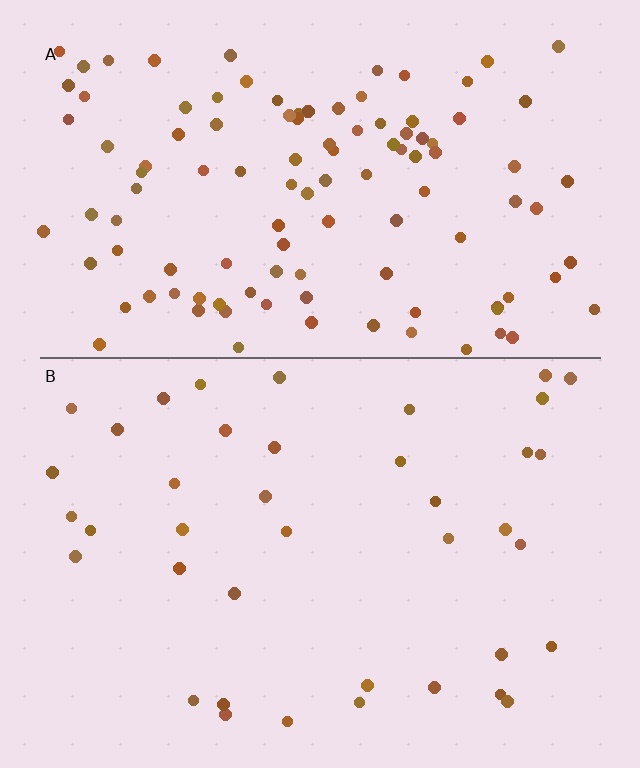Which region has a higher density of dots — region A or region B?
A (the top).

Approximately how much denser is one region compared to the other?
Approximately 2.9× — region A over region B.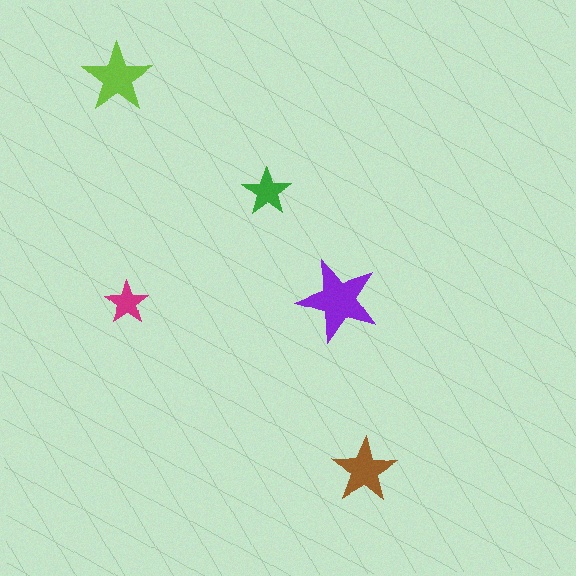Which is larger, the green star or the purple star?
The purple one.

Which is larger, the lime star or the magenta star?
The lime one.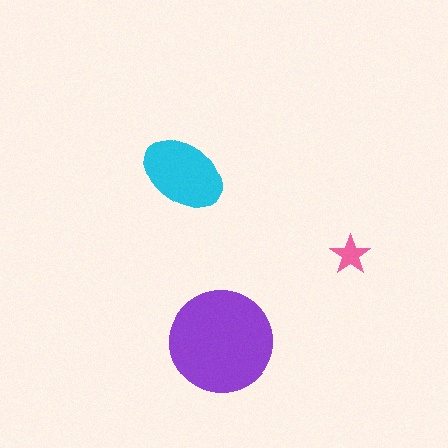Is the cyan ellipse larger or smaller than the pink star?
Larger.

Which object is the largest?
The purple circle.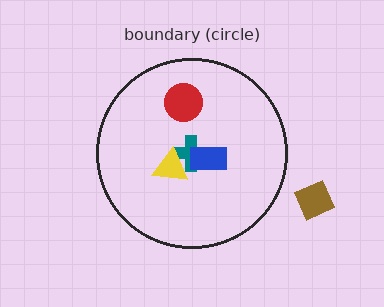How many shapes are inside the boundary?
4 inside, 1 outside.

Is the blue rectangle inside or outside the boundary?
Inside.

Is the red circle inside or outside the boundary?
Inside.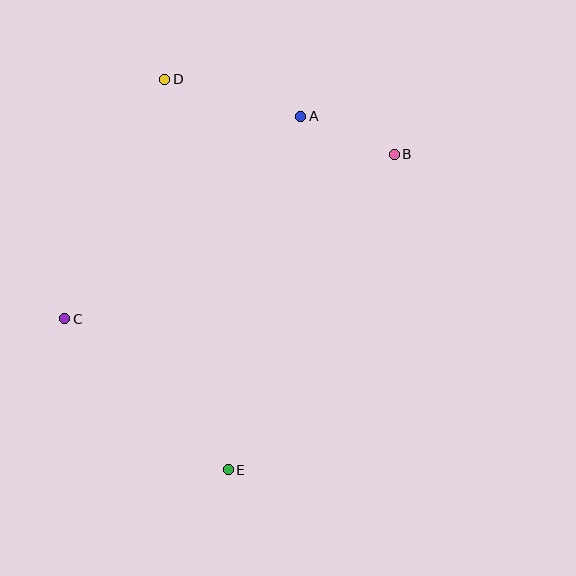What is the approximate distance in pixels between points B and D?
The distance between B and D is approximately 241 pixels.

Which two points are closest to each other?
Points A and B are closest to each other.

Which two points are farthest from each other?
Points D and E are farthest from each other.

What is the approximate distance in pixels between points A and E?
The distance between A and E is approximately 361 pixels.